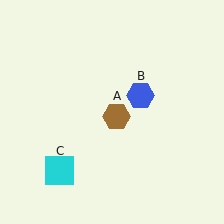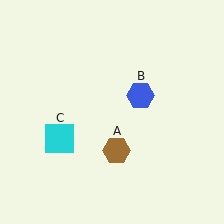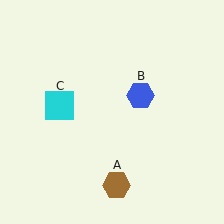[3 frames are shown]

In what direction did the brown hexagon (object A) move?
The brown hexagon (object A) moved down.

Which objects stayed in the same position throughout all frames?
Blue hexagon (object B) remained stationary.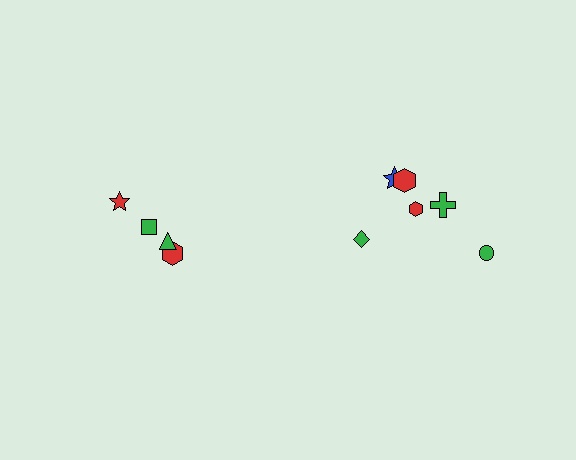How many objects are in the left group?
There are 4 objects.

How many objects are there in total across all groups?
There are 10 objects.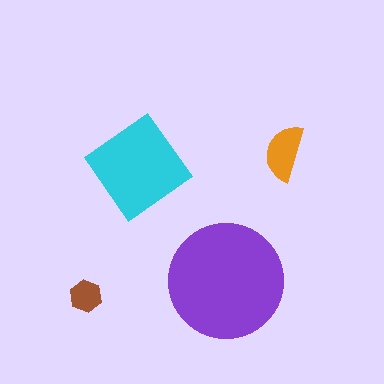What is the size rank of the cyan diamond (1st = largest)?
2nd.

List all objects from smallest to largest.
The brown hexagon, the orange semicircle, the cyan diamond, the purple circle.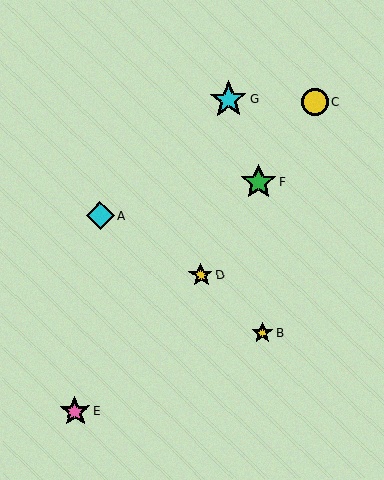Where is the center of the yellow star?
The center of the yellow star is at (201, 275).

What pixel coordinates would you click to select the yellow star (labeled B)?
Click at (263, 333) to select the yellow star B.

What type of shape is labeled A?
Shape A is a cyan diamond.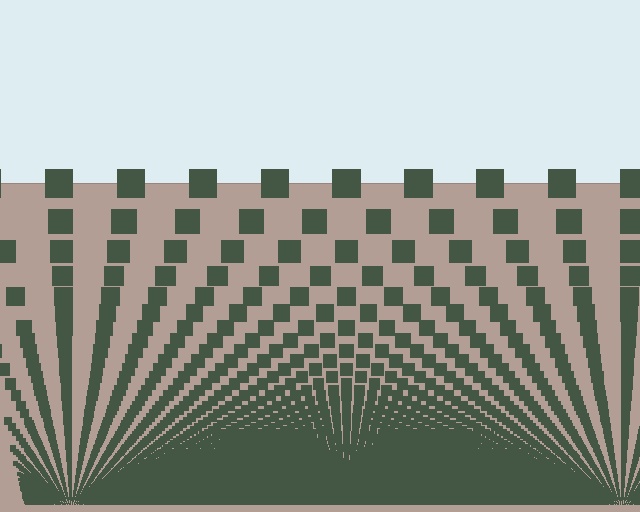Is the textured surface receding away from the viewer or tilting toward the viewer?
The surface appears to tilt toward the viewer. Texture elements get larger and sparser toward the top.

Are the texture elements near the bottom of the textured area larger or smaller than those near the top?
Smaller. The gradient is inverted — elements near the bottom are smaller and denser.